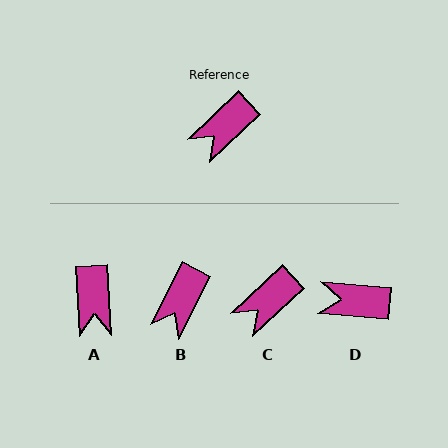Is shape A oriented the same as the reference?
No, it is off by about 50 degrees.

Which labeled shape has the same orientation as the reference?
C.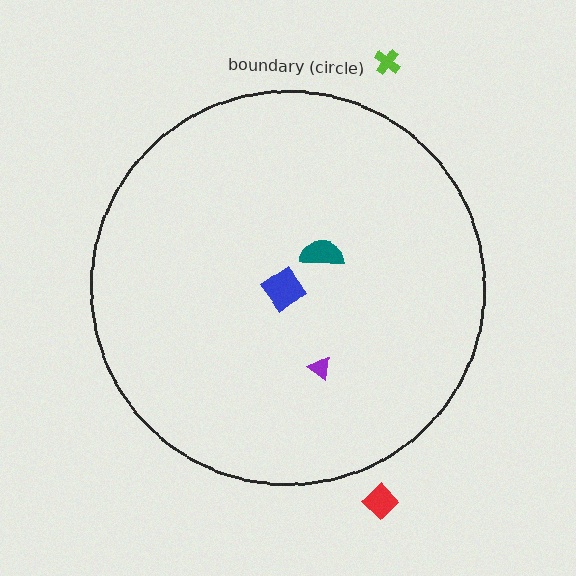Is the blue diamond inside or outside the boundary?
Inside.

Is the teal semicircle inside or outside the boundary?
Inside.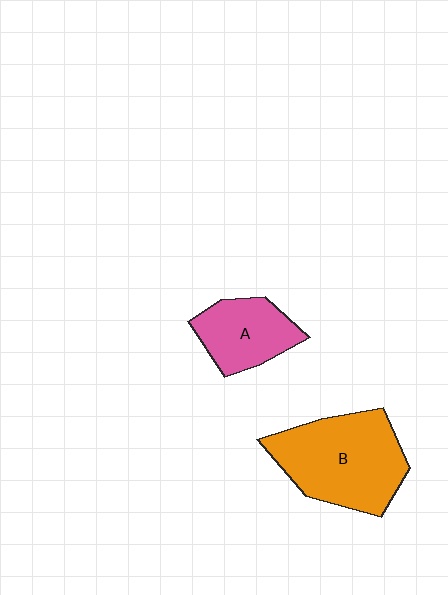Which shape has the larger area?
Shape B (orange).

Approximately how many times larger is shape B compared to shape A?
Approximately 1.8 times.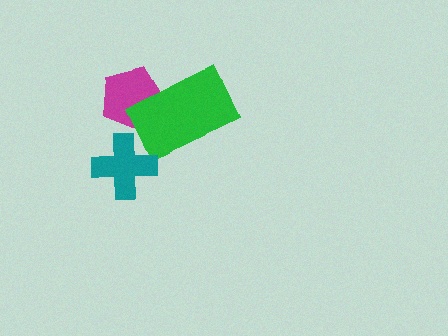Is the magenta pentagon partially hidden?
Yes, it is partially covered by another shape.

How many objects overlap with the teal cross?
0 objects overlap with the teal cross.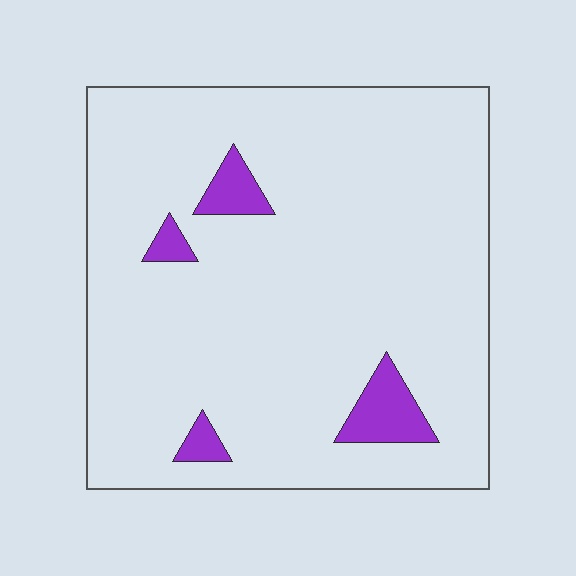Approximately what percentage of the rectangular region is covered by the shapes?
Approximately 5%.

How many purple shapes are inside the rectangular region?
4.